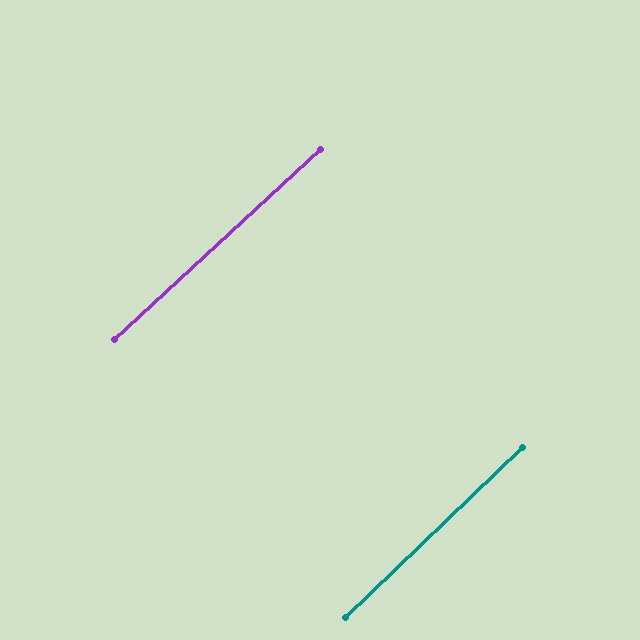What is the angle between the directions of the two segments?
Approximately 1 degree.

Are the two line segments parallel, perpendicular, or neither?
Parallel — their directions differ by only 1.2°.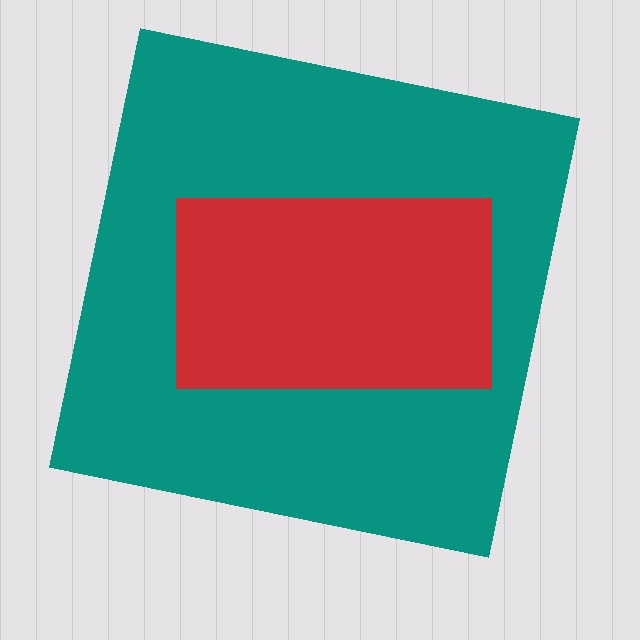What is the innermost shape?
The red rectangle.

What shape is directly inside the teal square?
The red rectangle.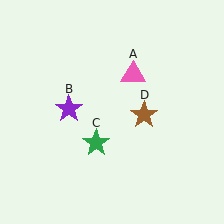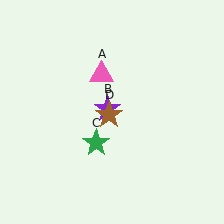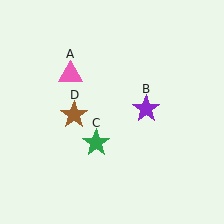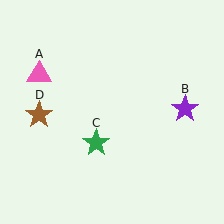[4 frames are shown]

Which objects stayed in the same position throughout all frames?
Green star (object C) remained stationary.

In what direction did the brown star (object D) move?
The brown star (object D) moved left.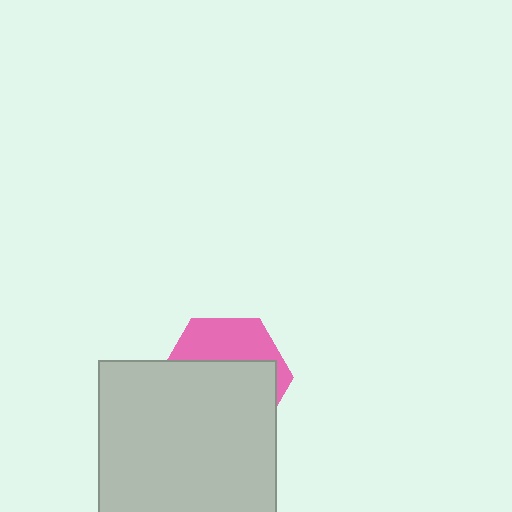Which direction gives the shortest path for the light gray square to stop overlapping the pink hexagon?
Moving down gives the shortest separation.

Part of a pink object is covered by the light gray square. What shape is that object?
It is a hexagon.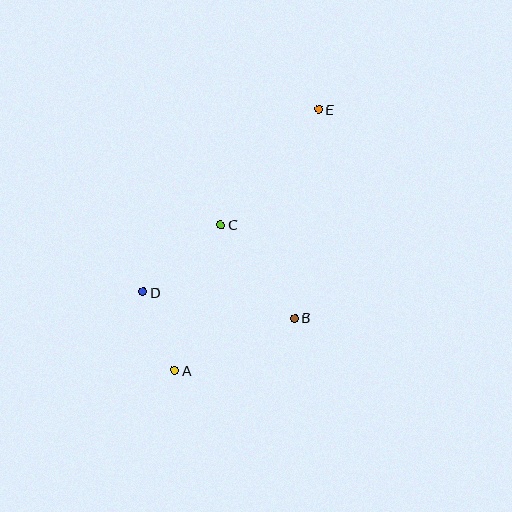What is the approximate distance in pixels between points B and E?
The distance between B and E is approximately 210 pixels.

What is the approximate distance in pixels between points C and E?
The distance between C and E is approximately 151 pixels.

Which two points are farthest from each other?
Points A and E are farthest from each other.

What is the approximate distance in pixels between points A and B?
The distance between A and B is approximately 131 pixels.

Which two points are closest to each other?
Points A and D are closest to each other.